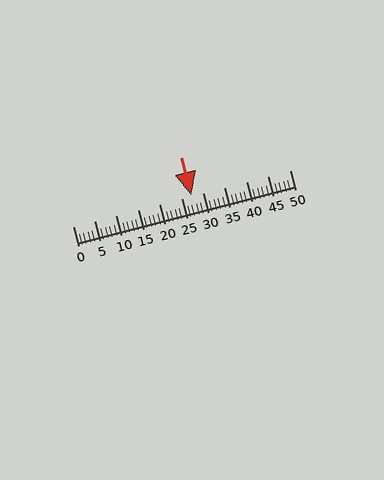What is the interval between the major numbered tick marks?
The major tick marks are spaced 5 units apart.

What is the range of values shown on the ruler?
The ruler shows values from 0 to 50.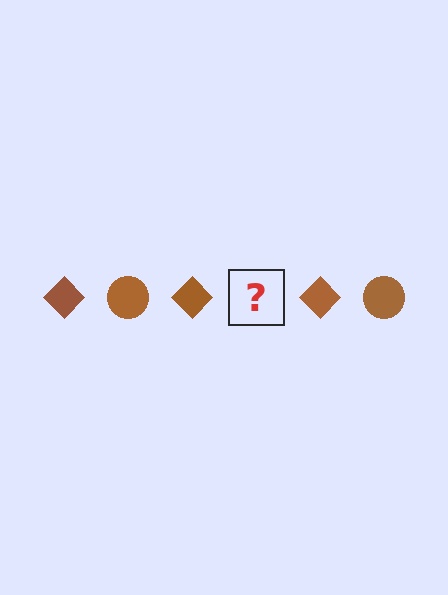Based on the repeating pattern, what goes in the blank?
The blank should be a brown circle.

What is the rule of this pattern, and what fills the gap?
The rule is that the pattern cycles through diamond, circle shapes in brown. The gap should be filled with a brown circle.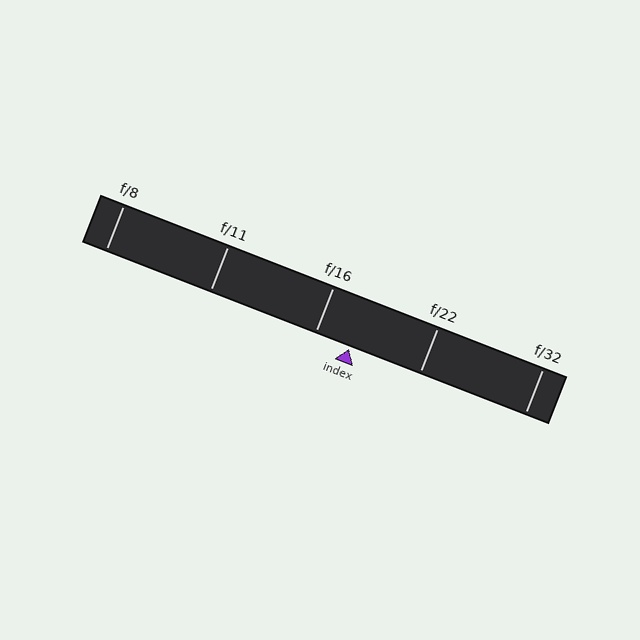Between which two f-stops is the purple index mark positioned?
The index mark is between f/16 and f/22.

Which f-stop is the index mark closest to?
The index mark is closest to f/16.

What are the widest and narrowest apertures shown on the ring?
The widest aperture shown is f/8 and the narrowest is f/32.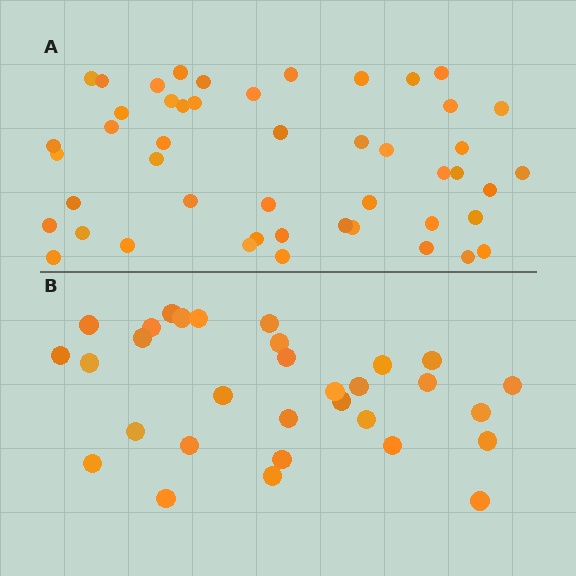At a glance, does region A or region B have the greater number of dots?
Region A (the top region) has more dots.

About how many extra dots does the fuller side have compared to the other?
Region A has approximately 15 more dots than region B.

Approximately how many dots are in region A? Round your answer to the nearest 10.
About 50 dots. (The exact count is 48, which rounds to 50.)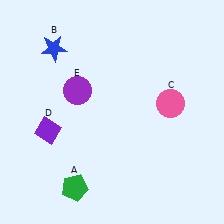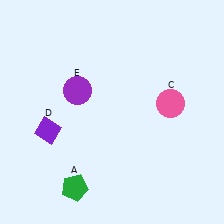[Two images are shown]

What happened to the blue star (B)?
The blue star (B) was removed in Image 2. It was in the top-left area of Image 1.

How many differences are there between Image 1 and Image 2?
There is 1 difference between the two images.